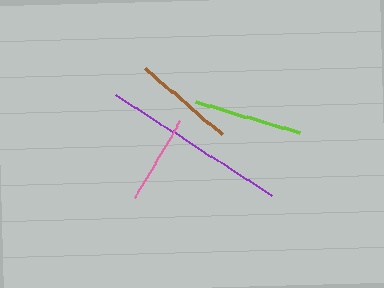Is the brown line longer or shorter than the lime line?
The lime line is longer than the brown line.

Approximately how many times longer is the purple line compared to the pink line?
The purple line is approximately 2.1 times the length of the pink line.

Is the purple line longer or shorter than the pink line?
The purple line is longer than the pink line.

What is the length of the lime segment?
The lime segment is approximately 108 pixels long.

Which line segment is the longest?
The purple line is the longest at approximately 186 pixels.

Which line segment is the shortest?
The pink line is the shortest at approximately 89 pixels.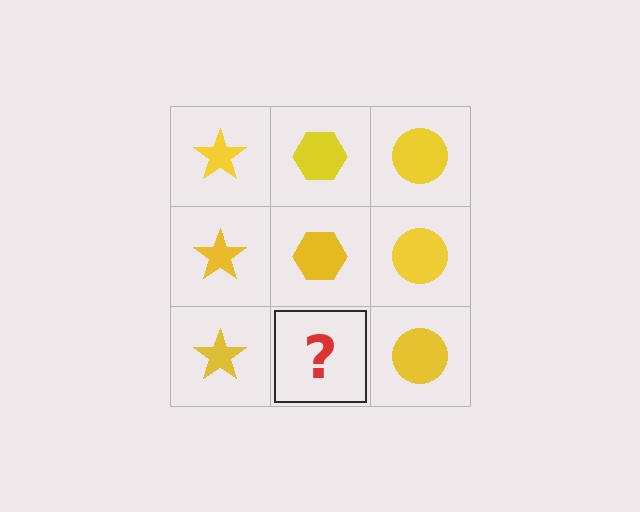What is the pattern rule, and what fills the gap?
The rule is that each column has a consistent shape. The gap should be filled with a yellow hexagon.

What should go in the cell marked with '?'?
The missing cell should contain a yellow hexagon.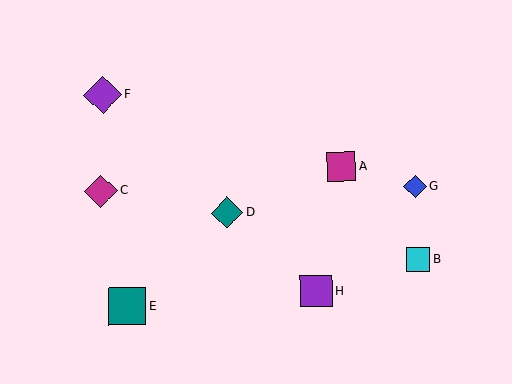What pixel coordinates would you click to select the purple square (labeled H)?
Click at (316, 291) to select the purple square H.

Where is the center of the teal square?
The center of the teal square is at (127, 306).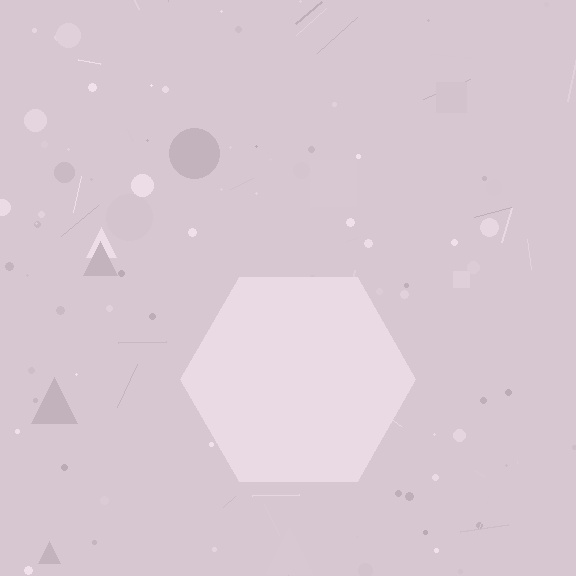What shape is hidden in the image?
A hexagon is hidden in the image.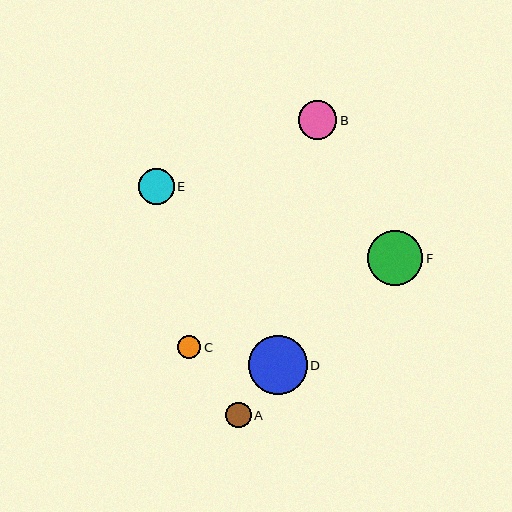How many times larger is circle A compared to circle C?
Circle A is approximately 1.1 times the size of circle C.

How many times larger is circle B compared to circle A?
Circle B is approximately 1.5 times the size of circle A.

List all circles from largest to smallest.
From largest to smallest: D, F, B, E, A, C.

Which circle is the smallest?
Circle C is the smallest with a size of approximately 23 pixels.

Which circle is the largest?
Circle D is the largest with a size of approximately 59 pixels.